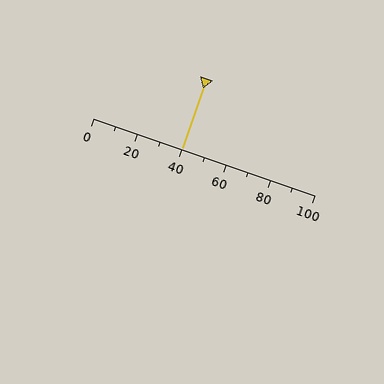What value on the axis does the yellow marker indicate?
The marker indicates approximately 40.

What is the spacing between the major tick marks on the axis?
The major ticks are spaced 20 apart.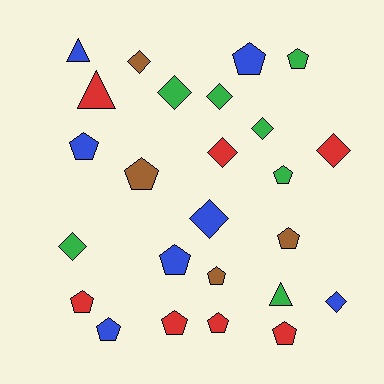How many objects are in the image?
There are 25 objects.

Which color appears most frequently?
Red, with 7 objects.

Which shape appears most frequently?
Pentagon, with 13 objects.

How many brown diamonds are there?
There is 1 brown diamond.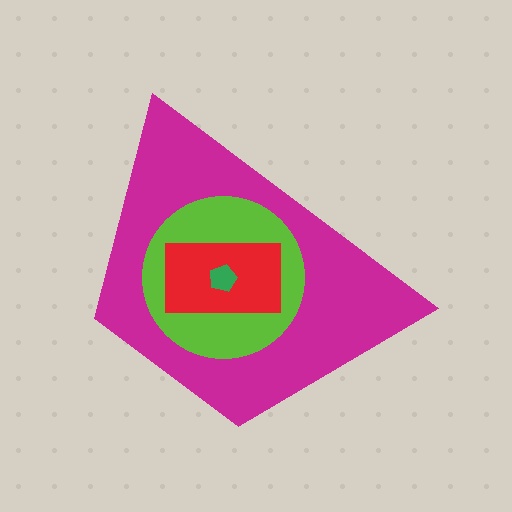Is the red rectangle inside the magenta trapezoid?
Yes.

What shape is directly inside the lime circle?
The red rectangle.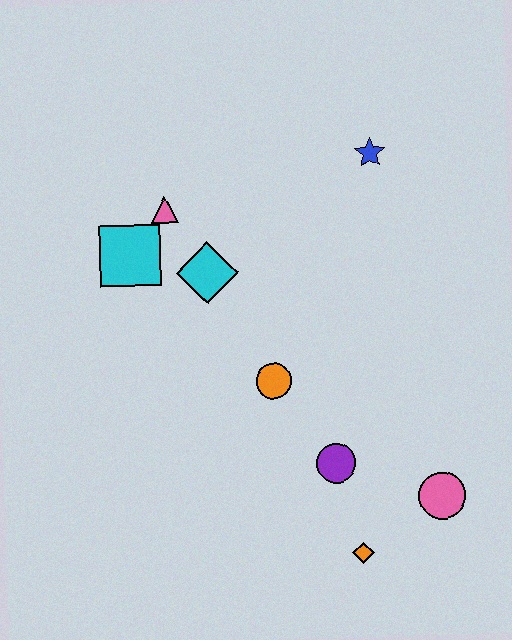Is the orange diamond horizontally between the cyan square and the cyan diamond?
No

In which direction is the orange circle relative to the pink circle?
The orange circle is to the left of the pink circle.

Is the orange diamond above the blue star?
No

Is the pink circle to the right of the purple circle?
Yes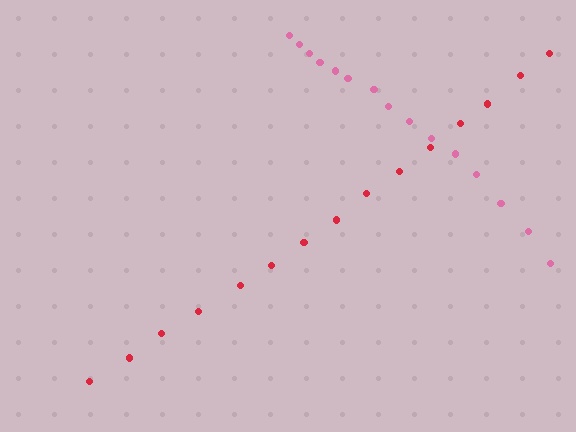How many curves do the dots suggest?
There are 2 distinct paths.